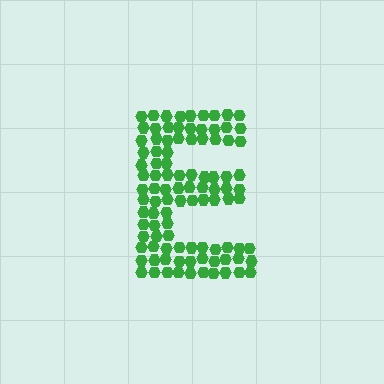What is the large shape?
The large shape is the letter E.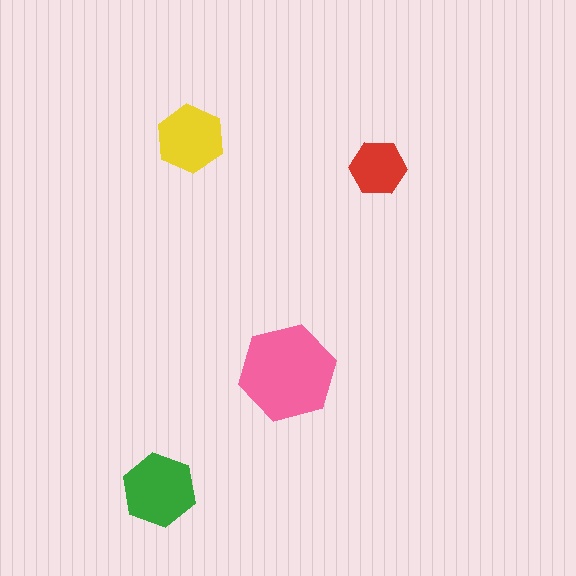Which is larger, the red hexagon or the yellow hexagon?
The yellow one.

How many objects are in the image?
There are 4 objects in the image.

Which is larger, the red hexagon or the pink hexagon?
The pink one.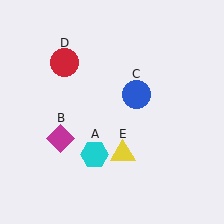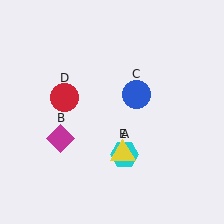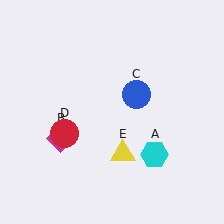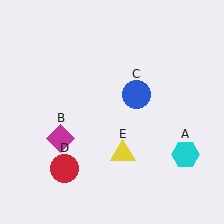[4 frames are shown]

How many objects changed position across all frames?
2 objects changed position: cyan hexagon (object A), red circle (object D).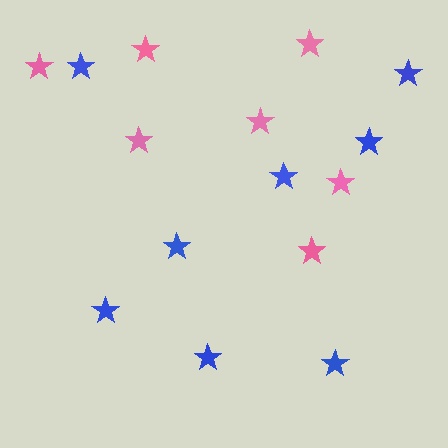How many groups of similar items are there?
There are 2 groups: one group of blue stars (8) and one group of pink stars (7).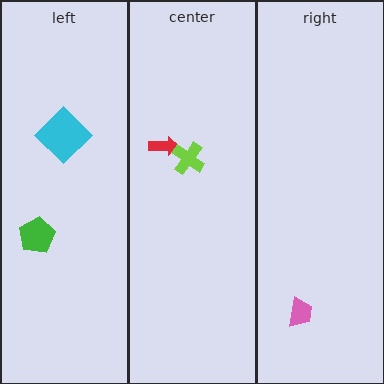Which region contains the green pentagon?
The left region.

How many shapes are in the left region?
2.